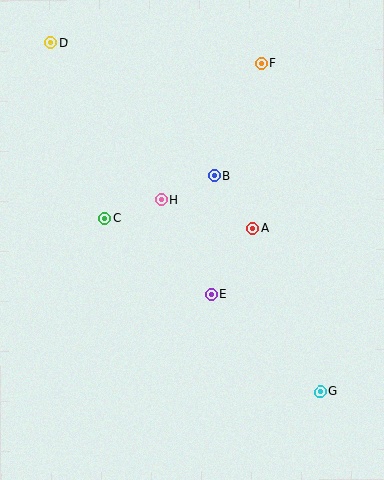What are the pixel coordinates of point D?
Point D is at (51, 43).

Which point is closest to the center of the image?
Point H at (161, 200) is closest to the center.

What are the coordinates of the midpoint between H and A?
The midpoint between H and A is at (207, 214).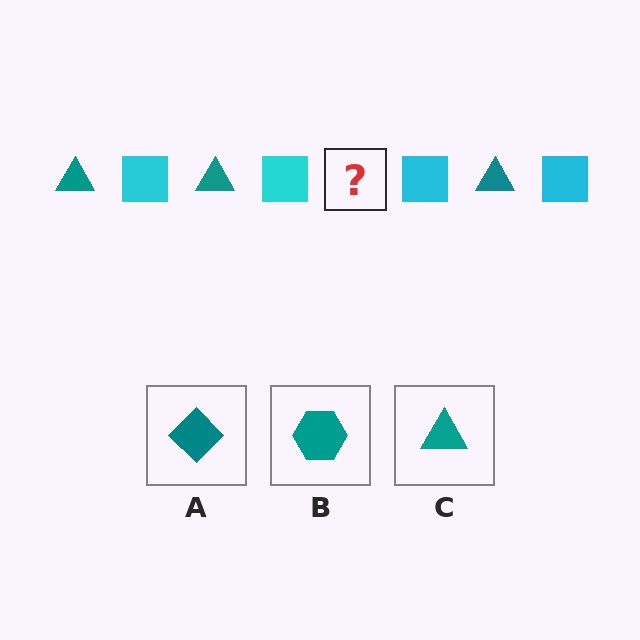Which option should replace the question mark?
Option C.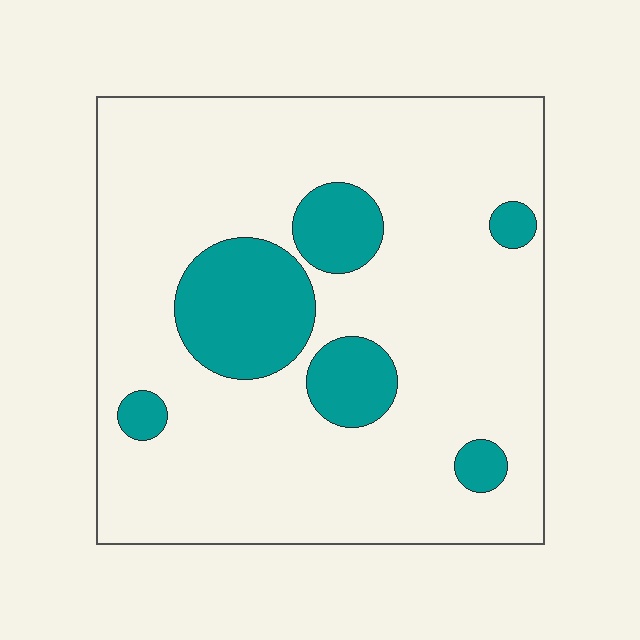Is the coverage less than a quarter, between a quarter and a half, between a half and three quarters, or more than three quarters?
Less than a quarter.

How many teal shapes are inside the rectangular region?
6.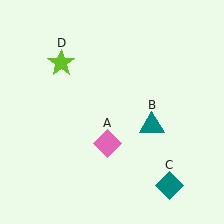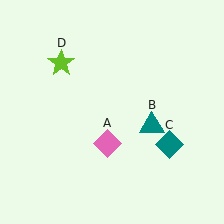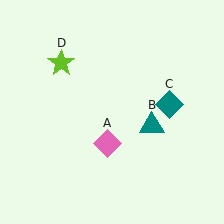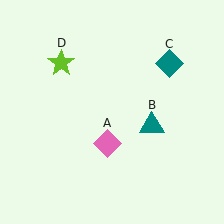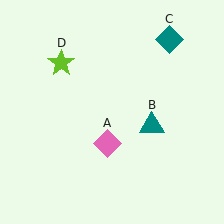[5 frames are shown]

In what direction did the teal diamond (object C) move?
The teal diamond (object C) moved up.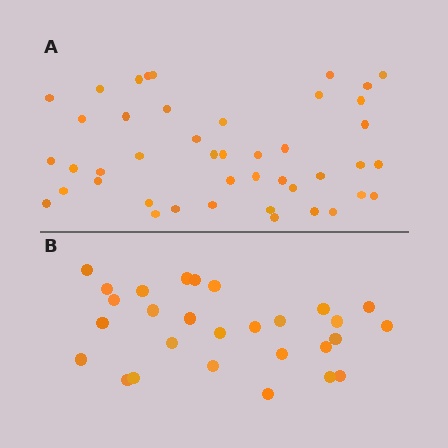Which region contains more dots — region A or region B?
Region A (the top region) has more dots.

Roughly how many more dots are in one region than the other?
Region A has approximately 15 more dots than region B.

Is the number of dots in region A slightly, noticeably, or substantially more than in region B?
Region A has substantially more. The ratio is roughly 1.6 to 1.